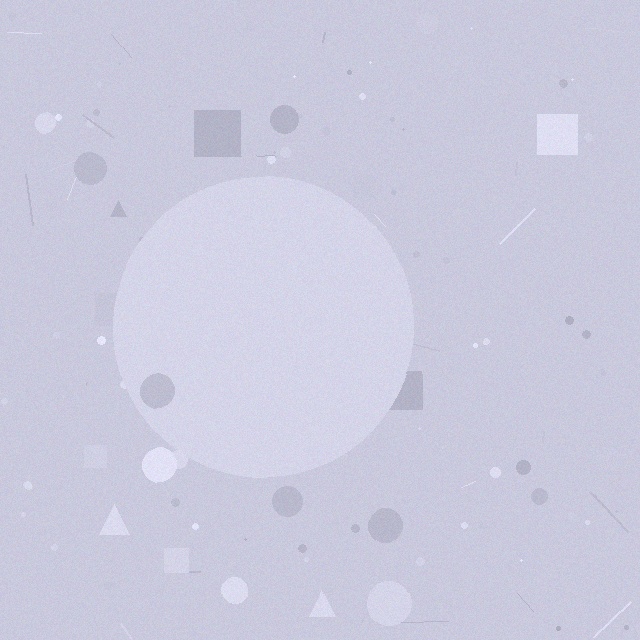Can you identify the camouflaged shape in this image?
The camouflaged shape is a circle.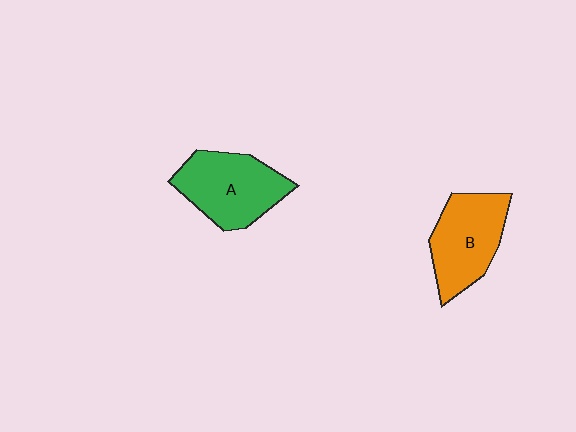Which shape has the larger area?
Shape A (green).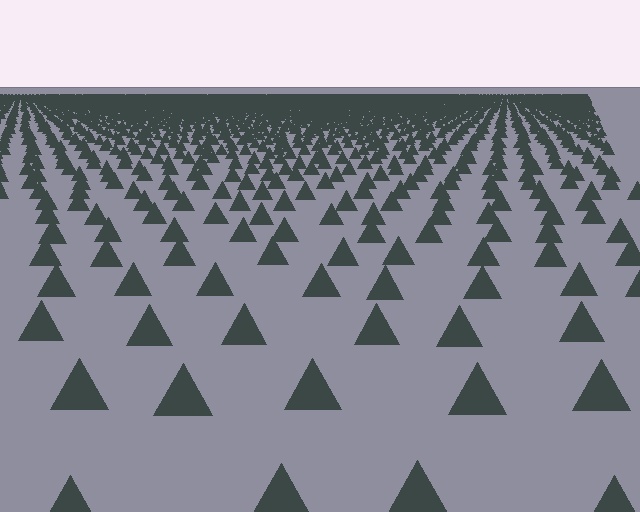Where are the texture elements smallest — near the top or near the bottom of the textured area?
Near the top.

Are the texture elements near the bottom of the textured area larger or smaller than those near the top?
Larger. Near the bottom, elements are closer to the viewer and appear at a bigger on-screen size.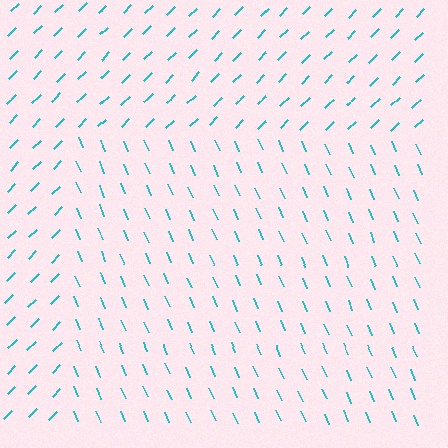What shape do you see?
I see a rectangle.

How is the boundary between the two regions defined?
The boundary is defined purely by a change in line orientation (approximately 68 degrees difference). All lines are the same color and thickness.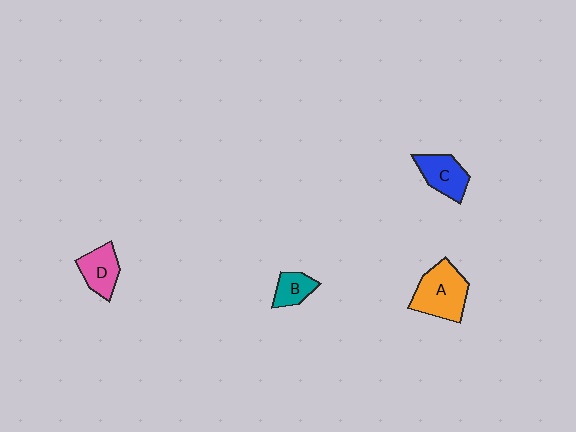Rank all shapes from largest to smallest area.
From largest to smallest: A (orange), C (blue), D (pink), B (teal).